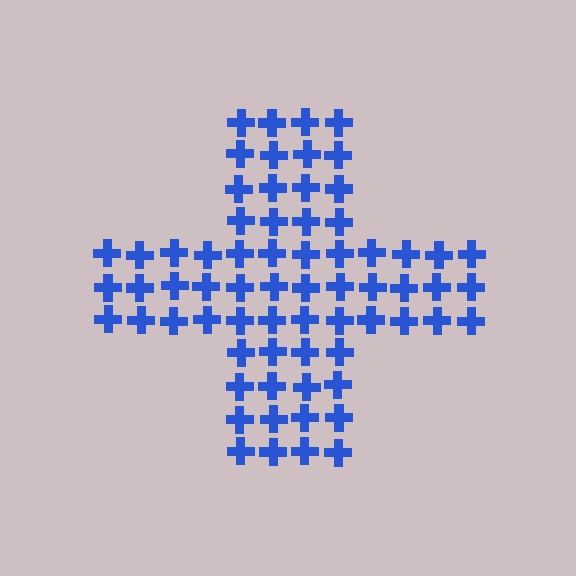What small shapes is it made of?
It is made of small crosses.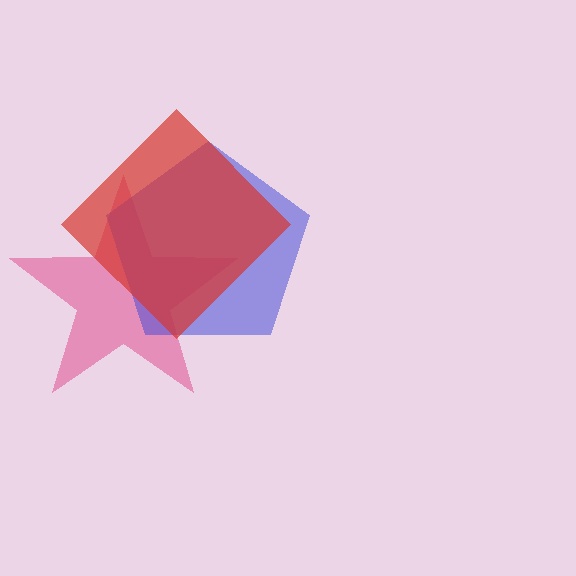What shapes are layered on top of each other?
The layered shapes are: a pink star, a blue pentagon, a red diamond.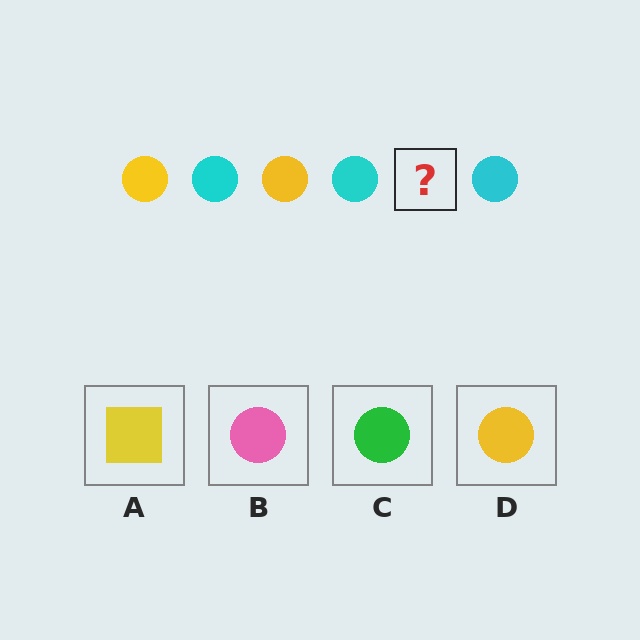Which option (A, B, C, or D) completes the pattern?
D.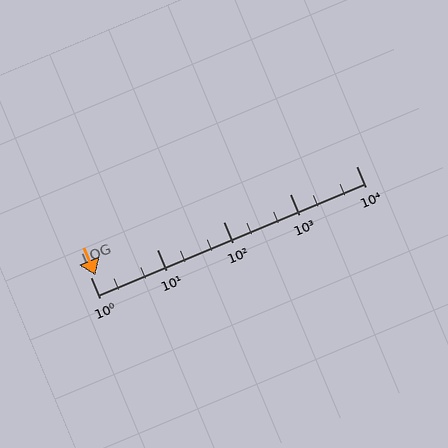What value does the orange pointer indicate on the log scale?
The pointer indicates approximately 1.2.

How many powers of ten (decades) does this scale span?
The scale spans 4 decades, from 1 to 10000.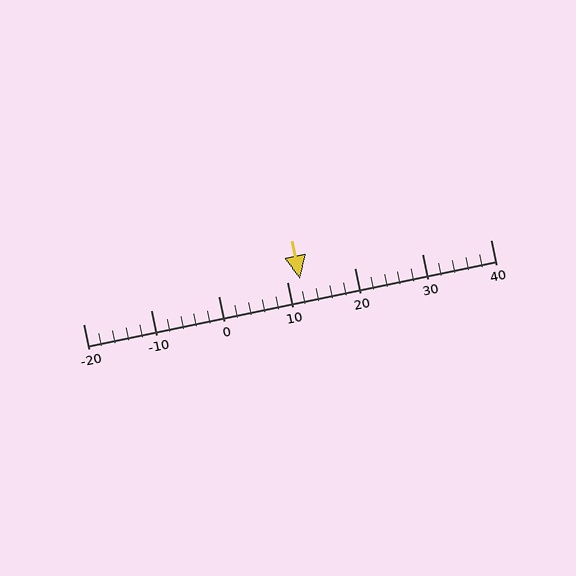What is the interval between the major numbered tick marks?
The major tick marks are spaced 10 units apart.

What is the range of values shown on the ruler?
The ruler shows values from -20 to 40.